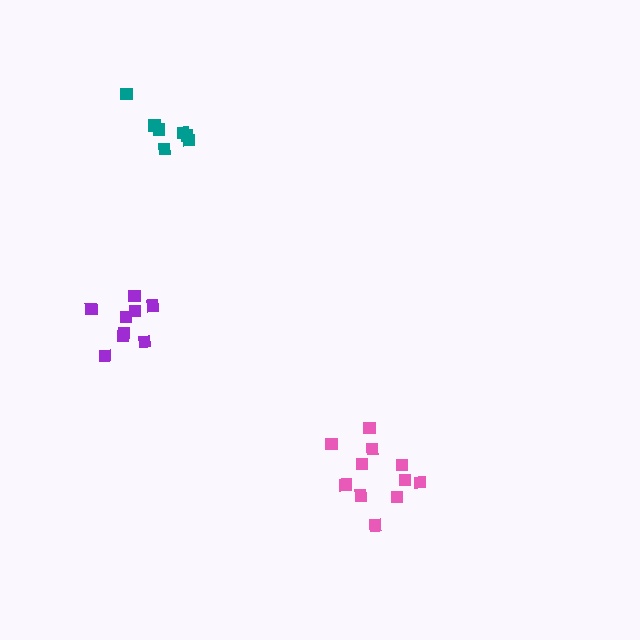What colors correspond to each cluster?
The clusters are colored: purple, pink, teal.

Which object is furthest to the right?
The pink cluster is rightmost.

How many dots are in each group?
Group 1: 9 dots, Group 2: 11 dots, Group 3: 7 dots (27 total).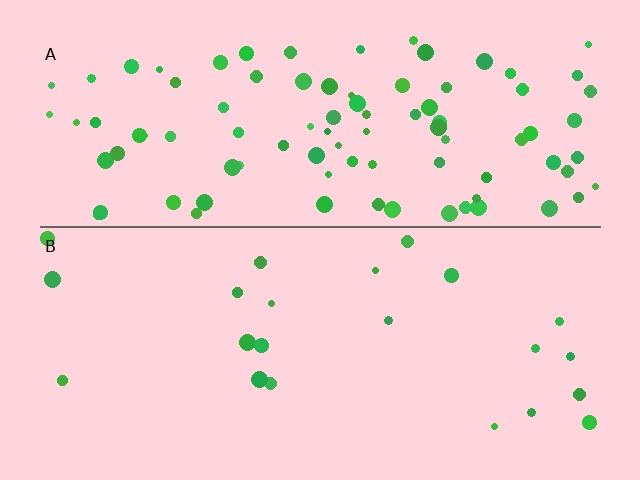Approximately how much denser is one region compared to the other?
Approximately 4.2× — region A over region B.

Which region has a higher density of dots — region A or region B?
A (the top).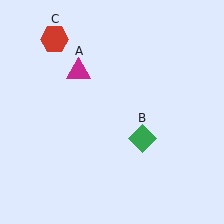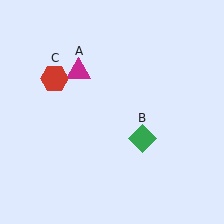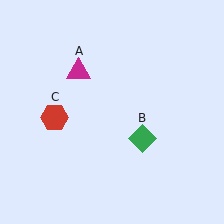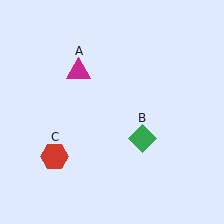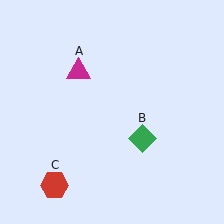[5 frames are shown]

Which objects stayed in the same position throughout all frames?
Magenta triangle (object A) and green diamond (object B) remained stationary.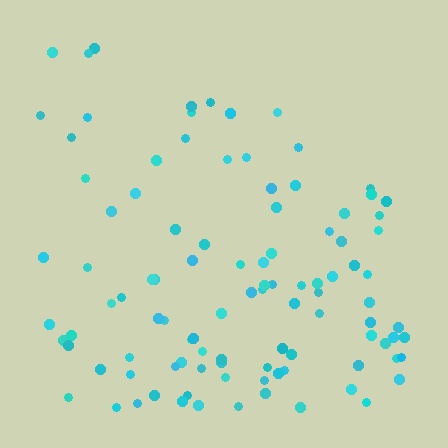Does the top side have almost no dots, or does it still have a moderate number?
Still a moderate number, just noticeably fewer than the bottom.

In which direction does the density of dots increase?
From top to bottom, with the bottom side densest.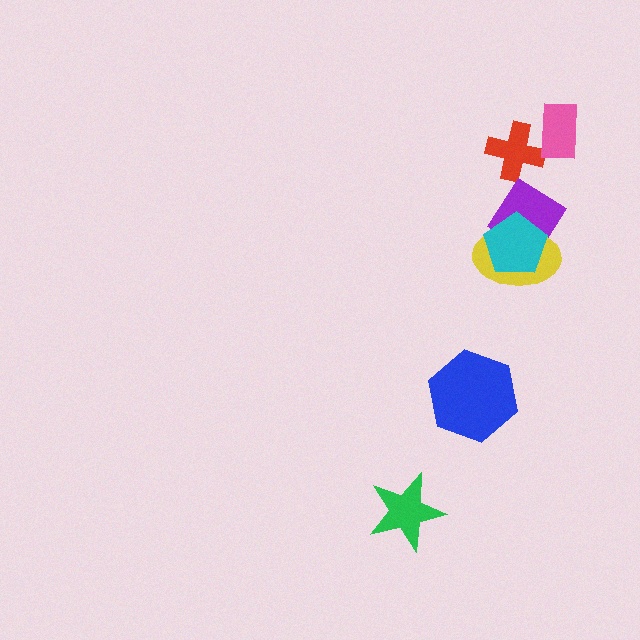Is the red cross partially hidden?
Yes, it is partially covered by another shape.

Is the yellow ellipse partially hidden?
Yes, it is partially covered by another shape.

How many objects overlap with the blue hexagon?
0 objects overlap with the blue hexagon.